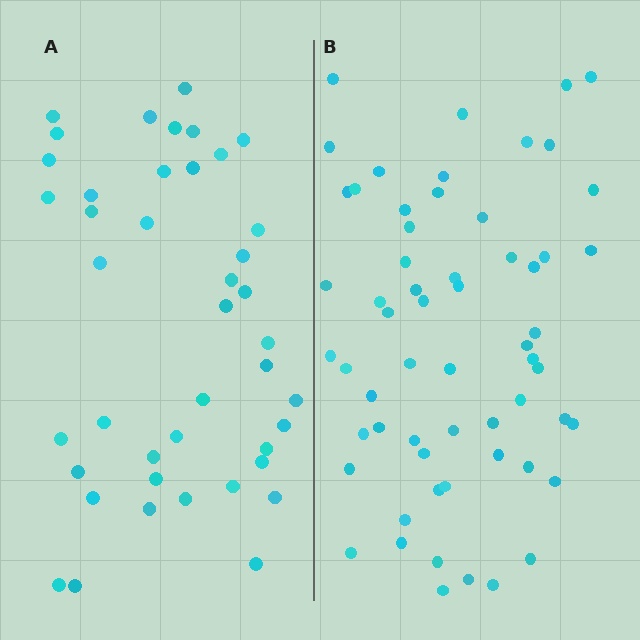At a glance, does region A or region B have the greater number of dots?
Region B (the right region) has more dots.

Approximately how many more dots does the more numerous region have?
Region B has approximately 20 more dots than region A.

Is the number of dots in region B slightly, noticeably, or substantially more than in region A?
Region B has noticeably more, but not dramatically so. The ratio is roughly 1.4 to 1.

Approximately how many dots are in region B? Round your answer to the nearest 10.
About 60 dots.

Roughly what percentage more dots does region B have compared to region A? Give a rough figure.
About 45% more.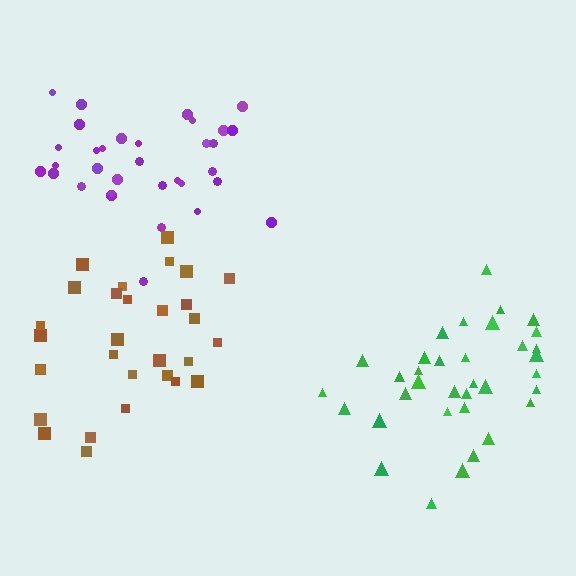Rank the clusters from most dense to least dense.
green, purple, brown.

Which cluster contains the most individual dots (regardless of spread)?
Green (35).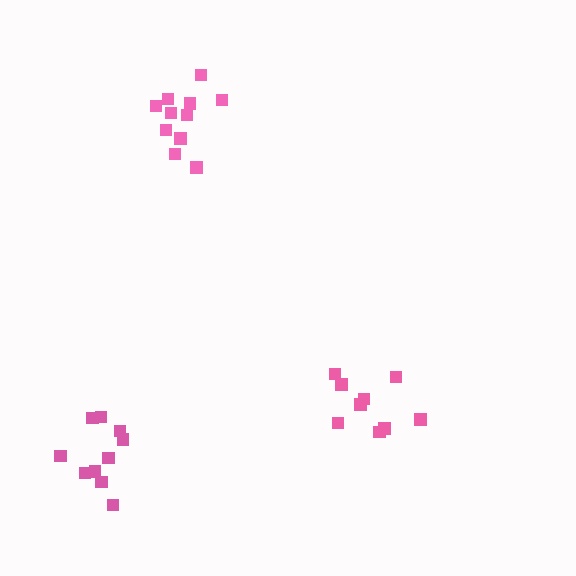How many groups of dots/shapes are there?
There are 3 groups.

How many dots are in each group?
Group 1: 10 dots, Group 2: 9 dots, Group 3: 11 dots (30 total).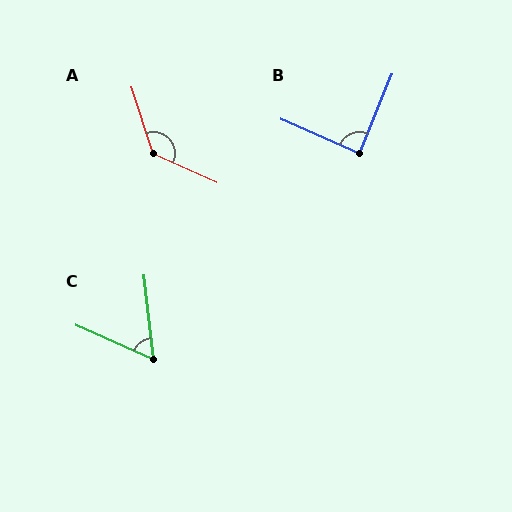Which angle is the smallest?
C, at approximately 60 degrees.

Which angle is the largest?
A, at approximately 133 degrees.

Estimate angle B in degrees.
Approximately 88 degrees.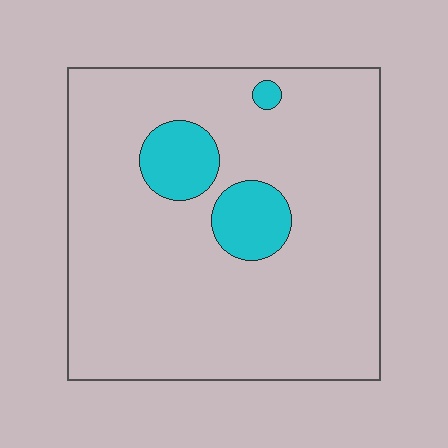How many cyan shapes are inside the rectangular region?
3.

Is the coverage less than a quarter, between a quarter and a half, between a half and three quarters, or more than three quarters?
Less than a quarter.